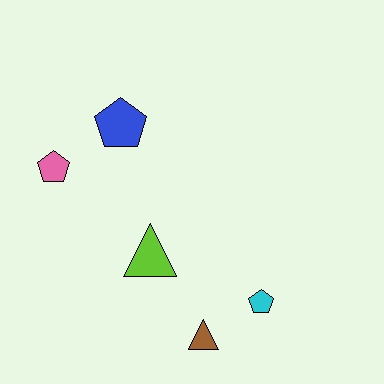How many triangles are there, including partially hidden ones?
There are 2 triangles.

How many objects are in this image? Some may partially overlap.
There are 5 objects.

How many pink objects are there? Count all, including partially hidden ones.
There is 1 pink object.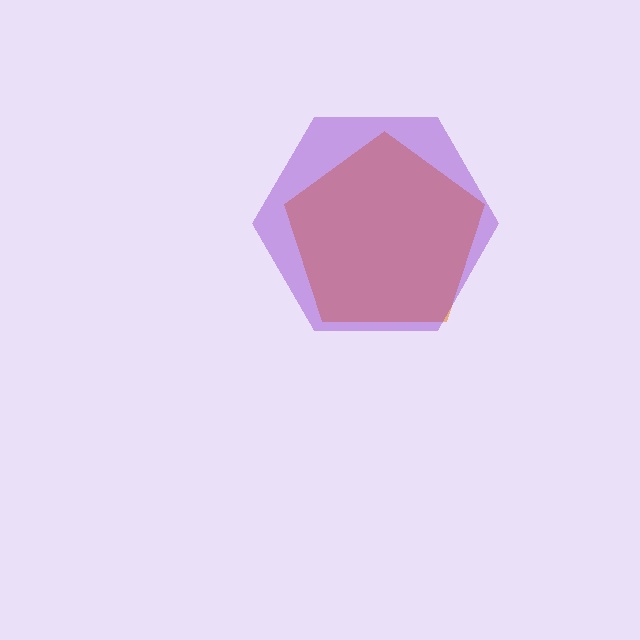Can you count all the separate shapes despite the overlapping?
Yes, there are 2 separate shapes.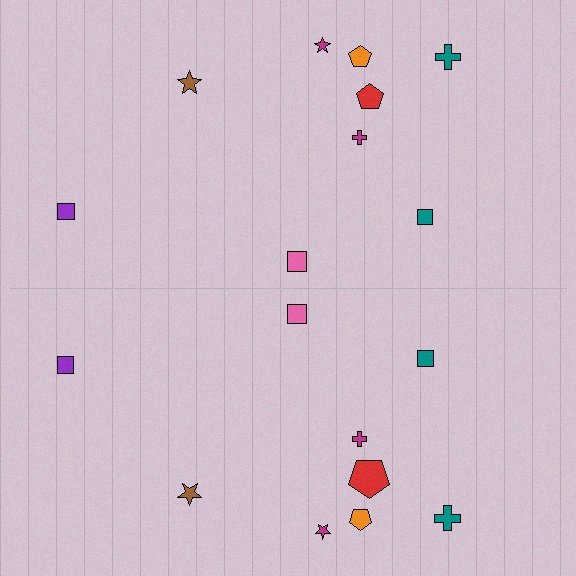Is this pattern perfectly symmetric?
No, the pattern is not perfectly symmetric. The red pentagon on the bottom side has a different size than its mirror counterpart.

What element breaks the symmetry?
The red pentagon on the bottom side has a different size than its mirror counterpart.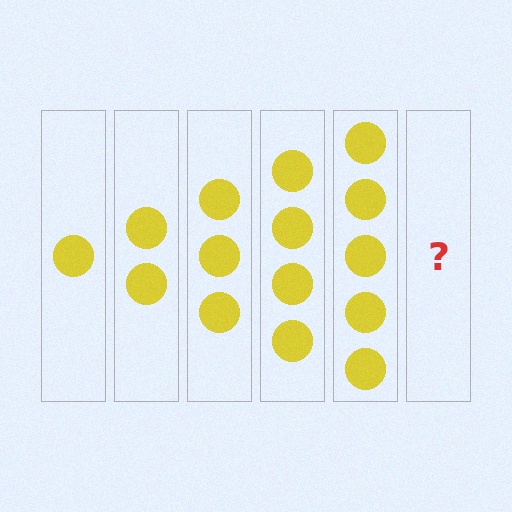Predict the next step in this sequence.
The next step is 6 circles.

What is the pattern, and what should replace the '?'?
The pattern is that each step adds one more circle. The '?' should be 6 circles.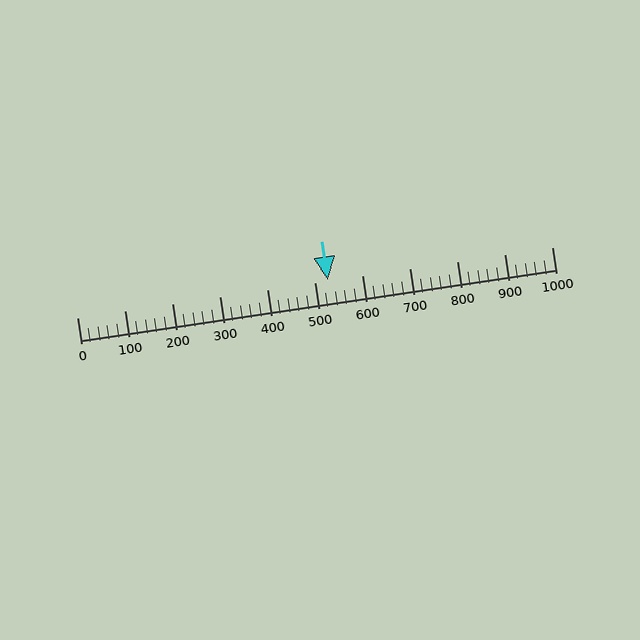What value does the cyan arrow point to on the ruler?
The cyan arrow points to approximately 528.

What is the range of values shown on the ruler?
The ruler shows values from 0 to 1000.